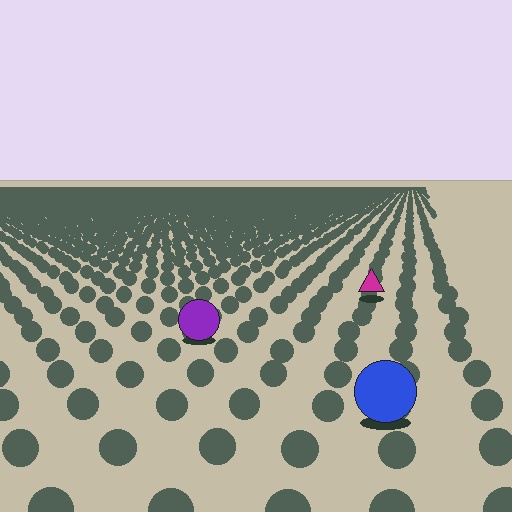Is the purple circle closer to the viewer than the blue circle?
No. The blue circle is closer — you can tell from the texture gradient: the ground texture is coarser near it.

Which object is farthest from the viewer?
The magenta triangle is farthest from the viewer. It appears smaller and the ground texture around it is denser.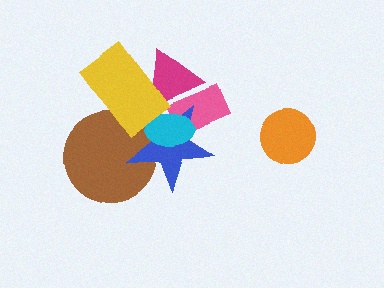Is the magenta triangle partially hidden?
Yes, it is partially covered by another shape.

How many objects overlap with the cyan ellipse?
3 objects overlap with the cyan ellipse.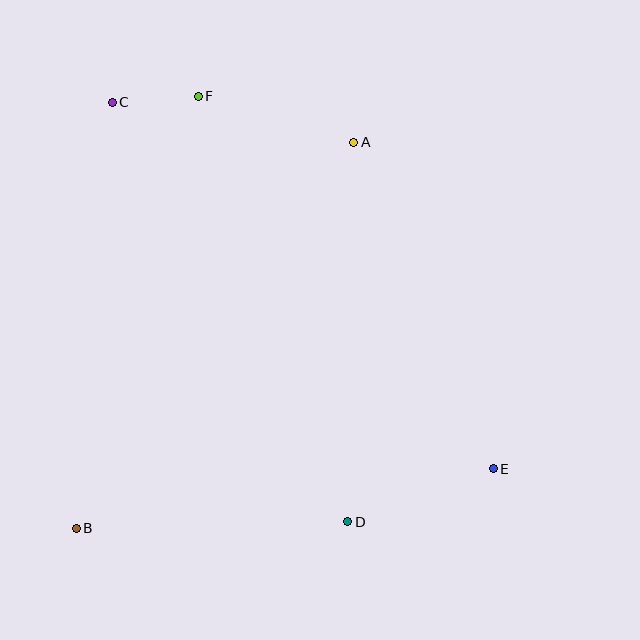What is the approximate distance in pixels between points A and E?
The distance between A and E is approximately 355 pixels.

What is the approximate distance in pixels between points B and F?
The distance between B and F is approximately 449 pixels.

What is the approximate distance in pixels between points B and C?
The distance between B and C is approximately 427 pixels.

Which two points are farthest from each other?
Points C and E are farthest from each other.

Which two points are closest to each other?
Points C and F are closest to each other.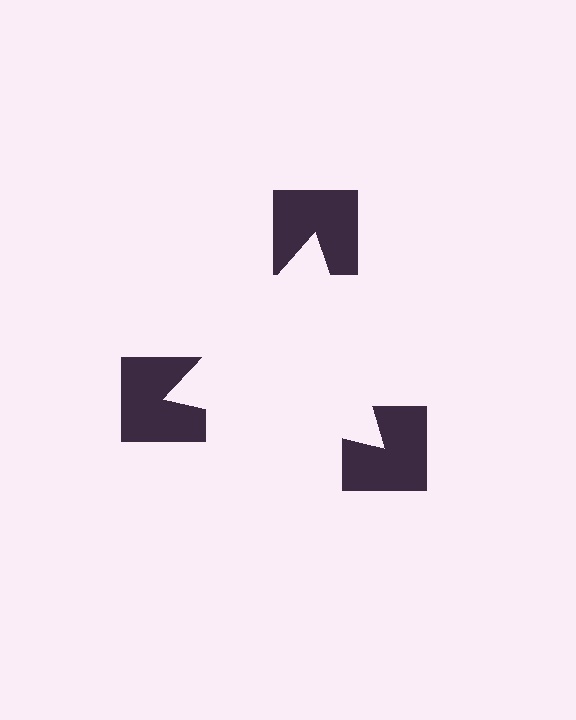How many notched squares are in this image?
There are 3 — one at each vertex of the illusory triangle.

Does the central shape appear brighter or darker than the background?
It typically appears slightly brighter than the background, even though no actual brightness change is drawn.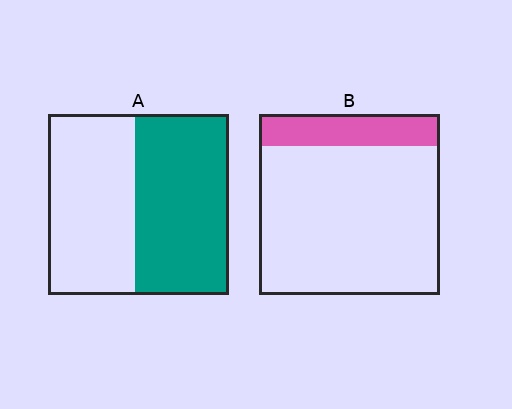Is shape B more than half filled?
No.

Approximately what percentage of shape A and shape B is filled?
A is approximately 50% and B is approximately 20%.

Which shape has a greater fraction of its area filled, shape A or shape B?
Shape A.